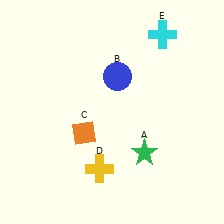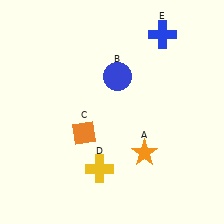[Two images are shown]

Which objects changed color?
A changed from green to orange. E changed from cyan to blue.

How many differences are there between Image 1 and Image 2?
There are 2 differences between the two images.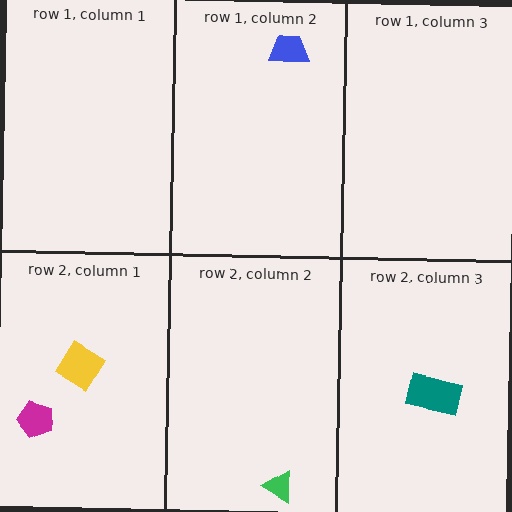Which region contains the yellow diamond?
The row 2, column 1 region.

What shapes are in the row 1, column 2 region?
The blue trapezoid.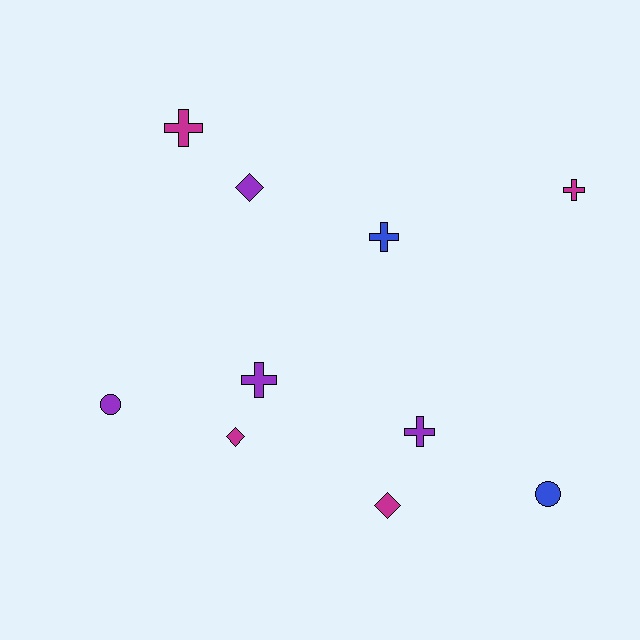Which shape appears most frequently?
Cross, with 5 objects.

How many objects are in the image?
There are 10 objects.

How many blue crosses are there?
There is 1 blue cross.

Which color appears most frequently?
Magenta, with 4 objects.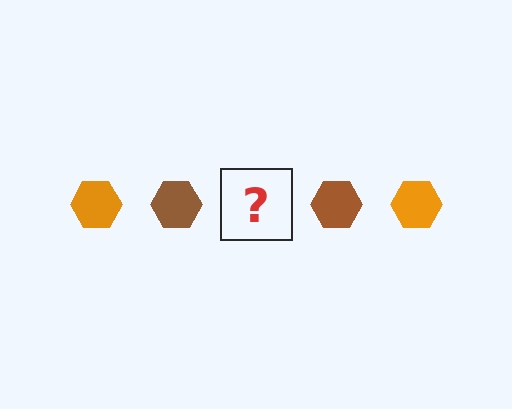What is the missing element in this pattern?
The missing element is an orange hexagon.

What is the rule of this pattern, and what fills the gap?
The rule is that the pattern cycles through orange, brown hexagons. The gap should be filled with an orange hexagon.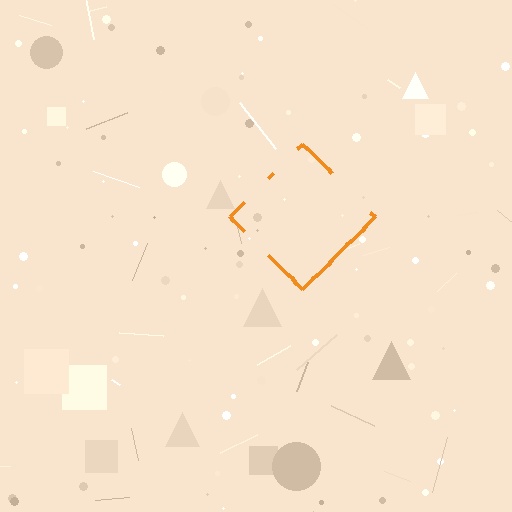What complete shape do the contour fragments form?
The contour fragments form a diamond.